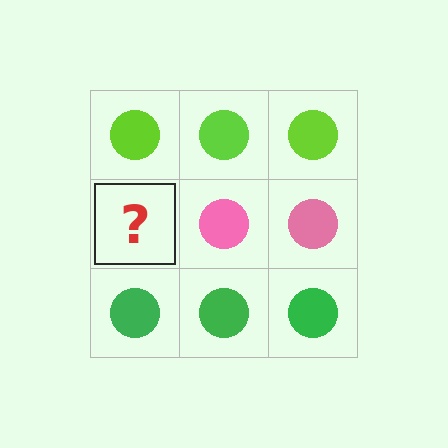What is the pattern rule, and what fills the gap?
The rule is that each row has a consistent color. The gap should be filled with a pink circle.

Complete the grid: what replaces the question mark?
The question mark should be replaced with a pink circle.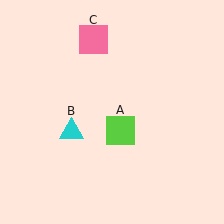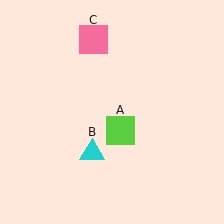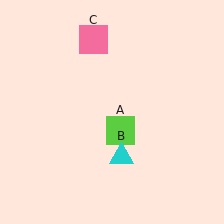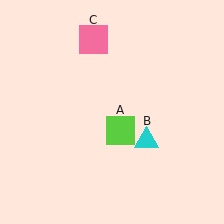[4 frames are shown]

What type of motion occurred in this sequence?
The cyan triangle (object B) rotated counterclockwise around the center of the scene.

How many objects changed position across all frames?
1 object changed position: cyan triangle (object B).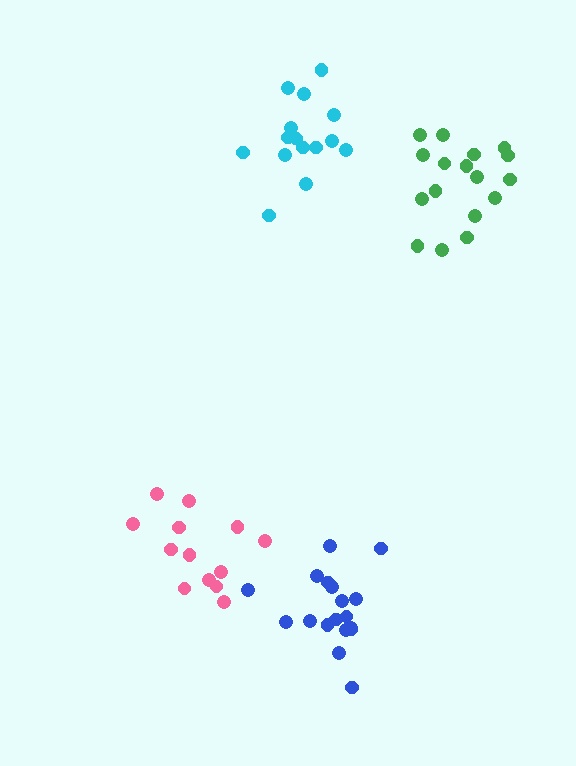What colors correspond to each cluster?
The clusters are colored: blue, pink, green, cyan.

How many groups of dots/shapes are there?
There are 4 groups.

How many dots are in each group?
Group 1: 18 dots, Group 2: 13 dots, Group 3: 17 dots, Group 4: 15 dots (63 total).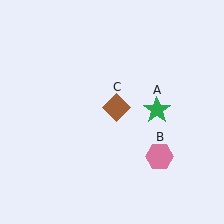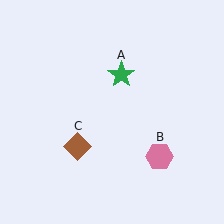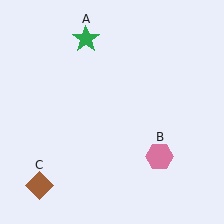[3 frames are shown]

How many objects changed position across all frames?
2 objects changed position: green star (object A), brown diamond (object C).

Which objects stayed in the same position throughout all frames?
Pink hexagon (object B) remained stationary.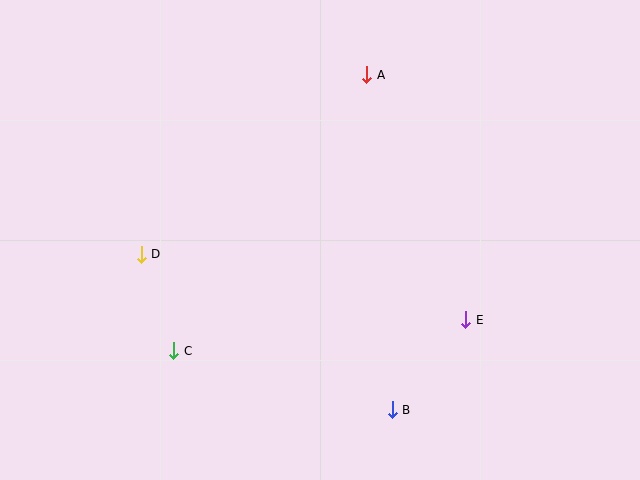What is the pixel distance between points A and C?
The distance between A and C is 337 pixels.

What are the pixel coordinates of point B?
Point B is at (392, 410).